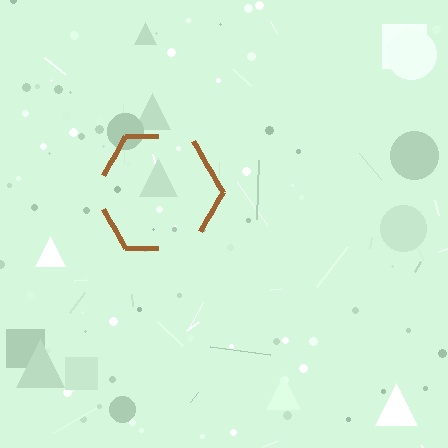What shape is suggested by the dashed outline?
The dashed outline suggests a hexagon.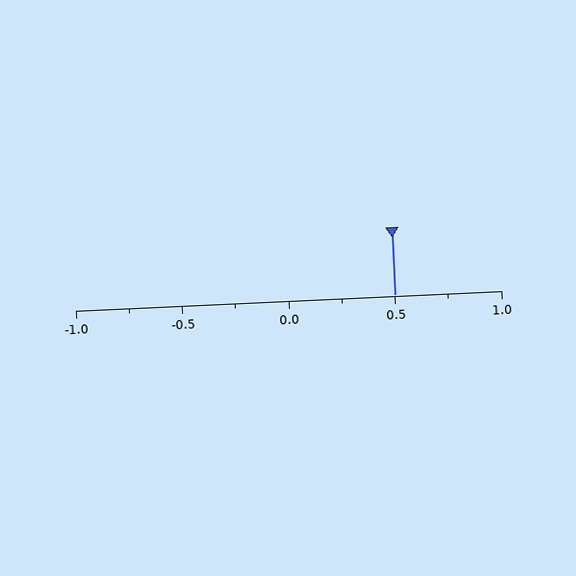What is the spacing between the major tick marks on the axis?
The major ticks are spaced 0.5 apart.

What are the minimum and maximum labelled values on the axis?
The axis runs from -1.0 to 1.0.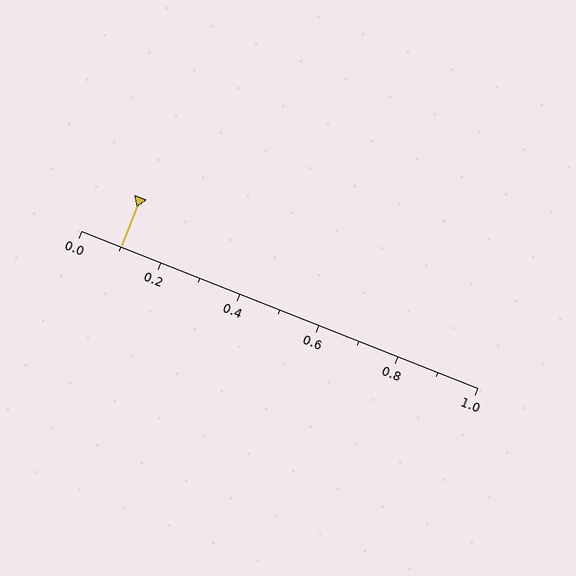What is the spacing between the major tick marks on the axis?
The major ticks are spaced 0.2 apart.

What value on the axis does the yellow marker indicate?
The marker indicates approximately 0.1.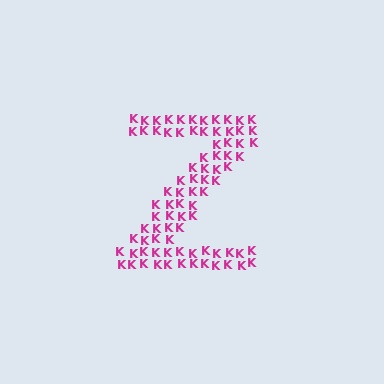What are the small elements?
The small elements are letter K's.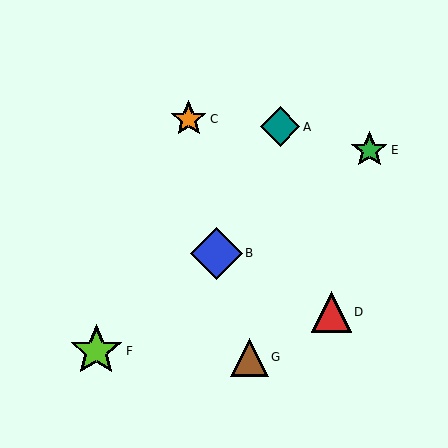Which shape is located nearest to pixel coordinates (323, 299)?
The red triangle (labeled D) at (331, 312) is nearest to that location.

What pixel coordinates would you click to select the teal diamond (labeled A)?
Click at (280, 127) to select the teal diamond A.